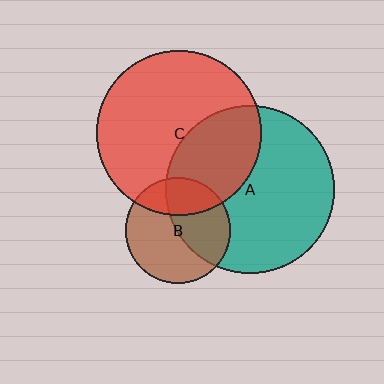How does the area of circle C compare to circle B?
Approximately 2.5 times.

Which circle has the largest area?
Circle A (teal).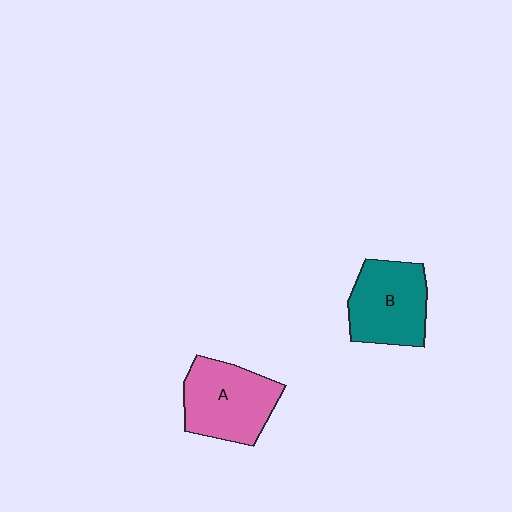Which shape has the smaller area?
Shape B (teal).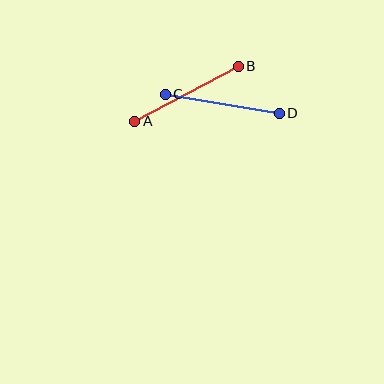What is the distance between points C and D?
The distance is approximately 116 pixels.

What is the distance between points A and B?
The distance is approximately 117 pixels.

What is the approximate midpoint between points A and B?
The midpoint is at approximately (186, 94) pixels.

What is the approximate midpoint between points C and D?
The midpoint is at approximately (222, 104) pixels.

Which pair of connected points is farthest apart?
Points A and B are farthest apart.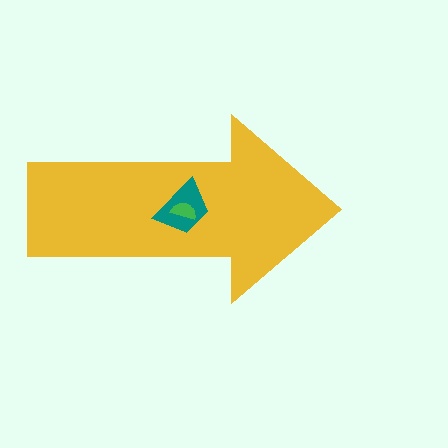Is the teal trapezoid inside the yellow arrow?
Yes.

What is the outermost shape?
The yellow arrow.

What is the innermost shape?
The green semicircle.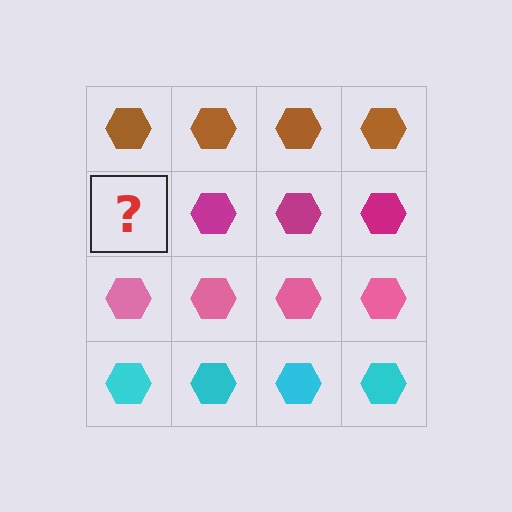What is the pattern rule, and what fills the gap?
The rule is that each row has a consistent color. The gap should be filled with a magenta hexagon.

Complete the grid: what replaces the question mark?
The question mark should be replaced with a magenta hexagon.